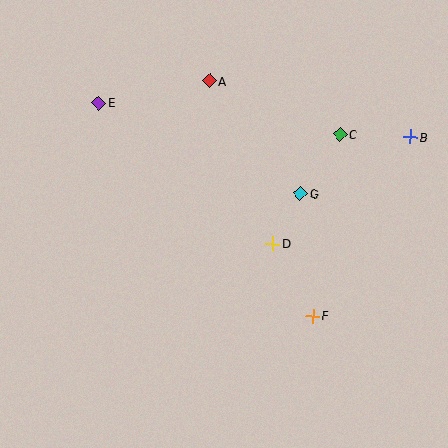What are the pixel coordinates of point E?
Point E is at (99, 103).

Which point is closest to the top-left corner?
Point E is closest to the top-left corner.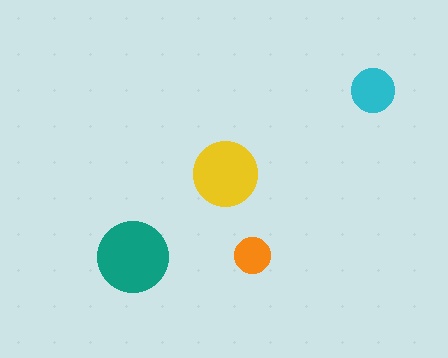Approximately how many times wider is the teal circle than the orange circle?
About 2 times wider.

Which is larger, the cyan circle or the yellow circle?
The yellow one.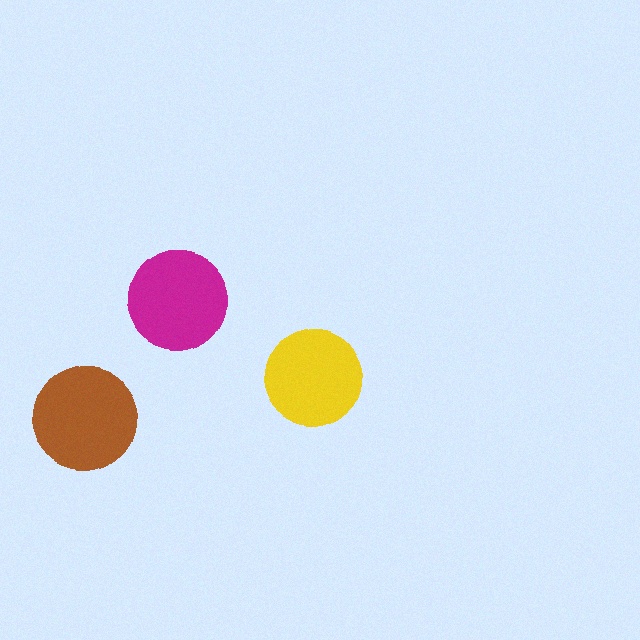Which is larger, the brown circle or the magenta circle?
The brown one.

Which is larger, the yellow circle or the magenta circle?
The magenta one.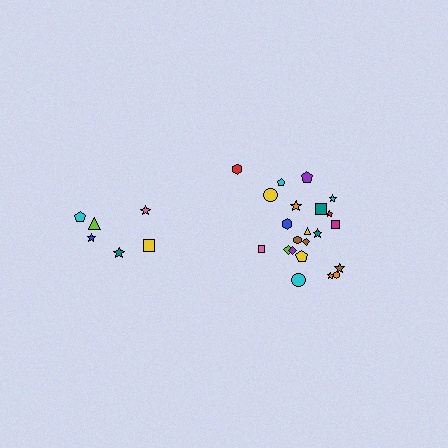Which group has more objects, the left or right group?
The right group.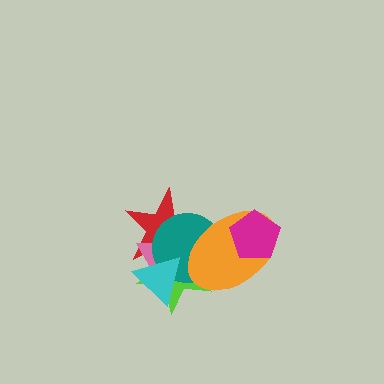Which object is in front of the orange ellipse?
The magenta pentagon is in front of the orange ellipse.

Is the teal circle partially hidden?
Yes, it is partially covered by another shape.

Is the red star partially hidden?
Yes, it is partially covered by another shape.